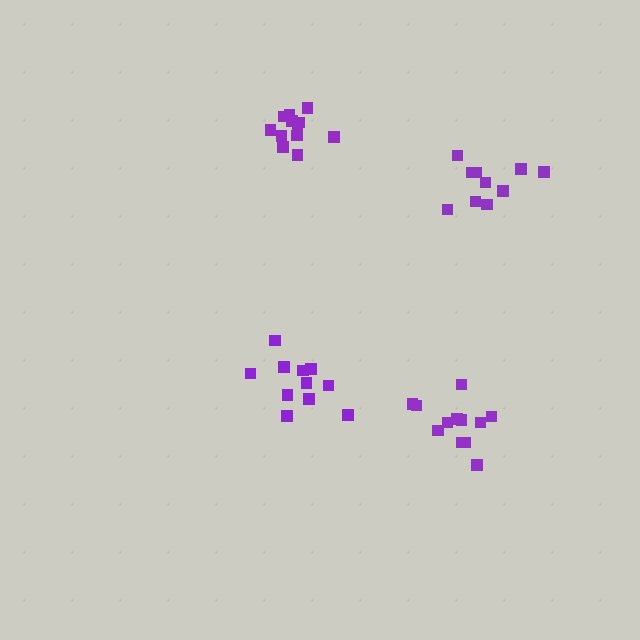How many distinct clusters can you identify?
There are 4 distinct clusters.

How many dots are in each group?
Group 1: 10 dots, Group 2: 12 dots, Group 3: 11 dots, Group 4: 12 dots (45 total).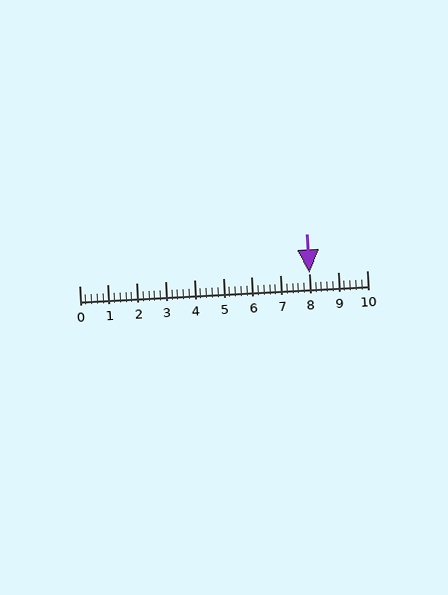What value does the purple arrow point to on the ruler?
The purple arrow points to approximately 8.0.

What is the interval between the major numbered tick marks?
The major tick marks are spaced 1 units apart.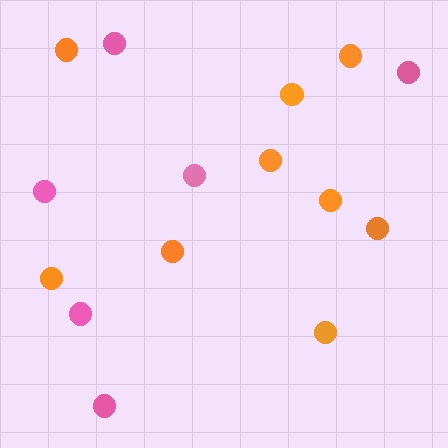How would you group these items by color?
There are 2 groups: one group of pink circles (6) and one group of orange circles (9).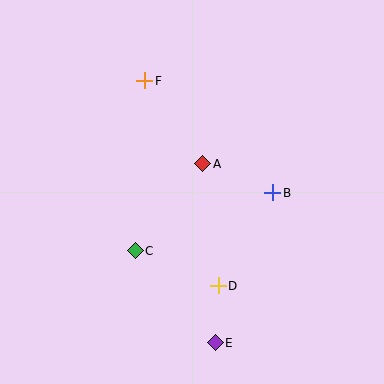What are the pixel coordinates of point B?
Point B is at (273, 193).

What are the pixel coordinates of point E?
Point E is at (215, 343).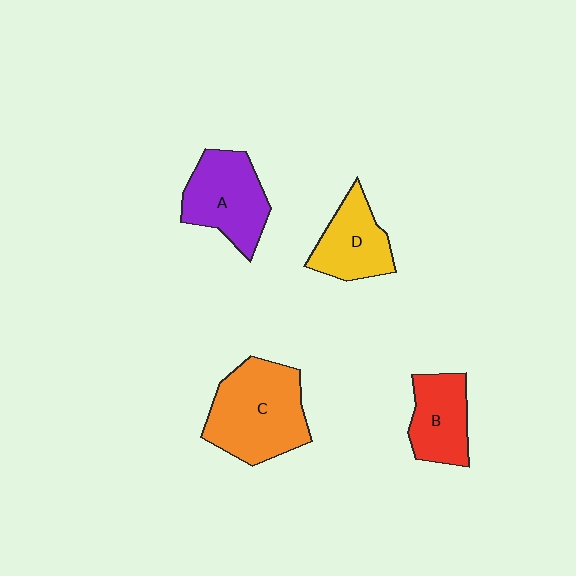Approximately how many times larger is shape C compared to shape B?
Approximately 1.7 times.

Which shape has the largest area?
Shape C (orange).